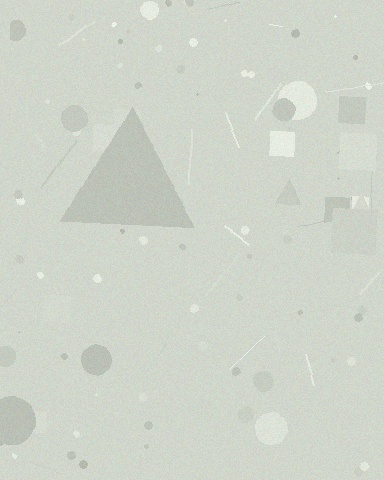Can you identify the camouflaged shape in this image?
The camouflaged shape is a triangle.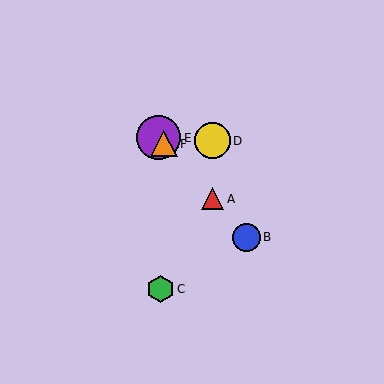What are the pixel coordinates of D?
Object D is at (212, 141).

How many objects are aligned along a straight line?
4 objects (A, B, E, F) are aligned along a straight line.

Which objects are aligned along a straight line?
Objects A, B, E, F are aligned along a straight line.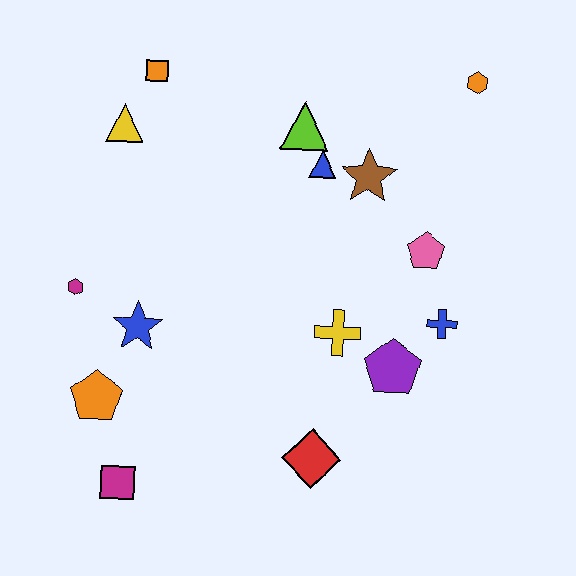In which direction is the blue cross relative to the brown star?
The blue cross is below the brown star.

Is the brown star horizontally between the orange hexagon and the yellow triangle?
Yes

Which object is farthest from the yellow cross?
The orange square is farthest from the yellow cross.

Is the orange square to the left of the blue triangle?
Yes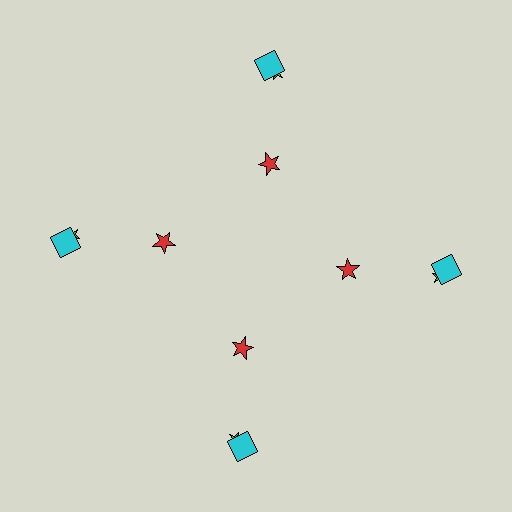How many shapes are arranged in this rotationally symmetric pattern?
There are 12 shapes, arranged in 4 groups of 3.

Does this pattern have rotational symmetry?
Yes, this pattern has 4-fold rotational symmetry. It looks the same after rotating 90 degrees around the center.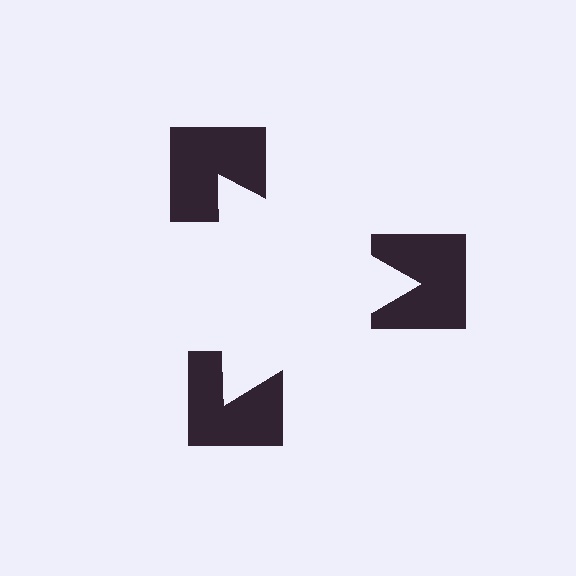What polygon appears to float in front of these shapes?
An illusory triangle — its edges are inferred from the aligned wedge cuts in the notched squares, not physically drawn.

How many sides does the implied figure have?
3 sides.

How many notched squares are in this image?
There are 3 — one at each vertex of the illusory triangle.